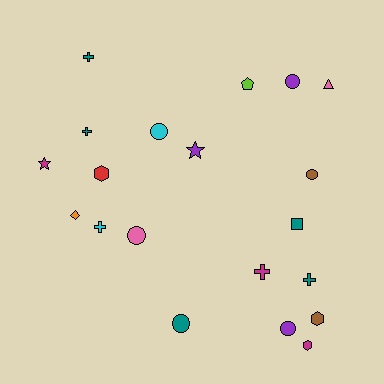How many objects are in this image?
There are 20 objects.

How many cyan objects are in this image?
There are 2 cyan objects.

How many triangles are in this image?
There is 1 triangle.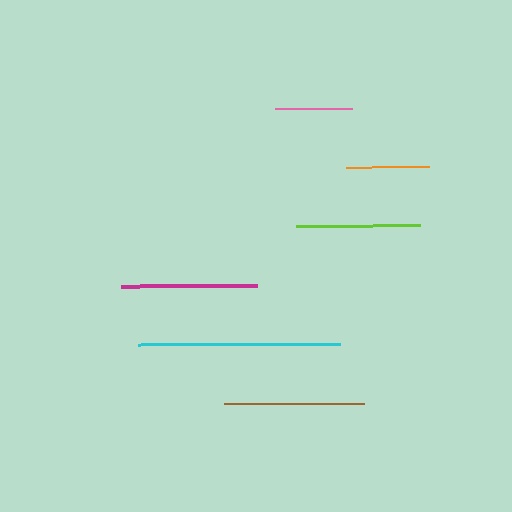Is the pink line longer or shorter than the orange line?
The orange line is longer than the pink line.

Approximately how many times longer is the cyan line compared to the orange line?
The cyan line is approximately 2.4 times the length of the orange line.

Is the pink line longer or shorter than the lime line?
The lime line is longer than the pink line.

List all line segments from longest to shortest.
From longest to shortest: cyan, brown, magenta, lime, orange, pink.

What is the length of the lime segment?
The lime segment is approximately 124 pixels long.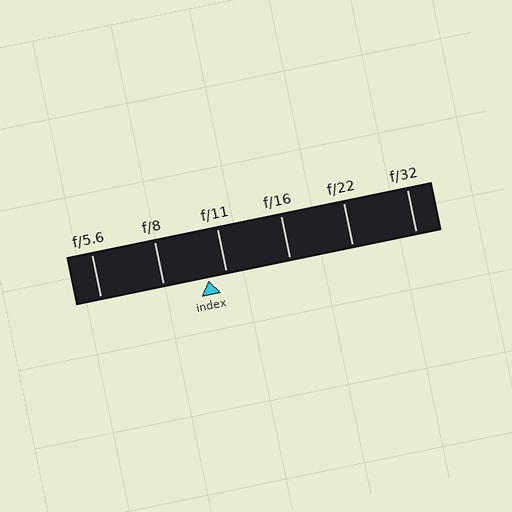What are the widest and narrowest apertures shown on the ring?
The widest aperture shown is f/5.6 and the narrowest is f/32.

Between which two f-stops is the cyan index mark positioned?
The index mark is between f/8 and f/11.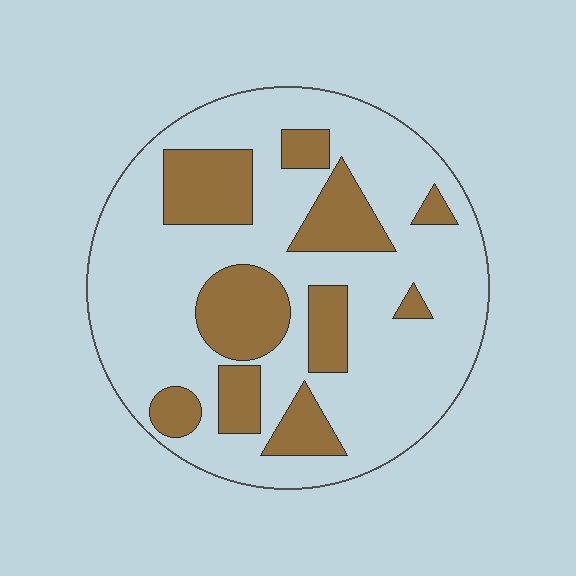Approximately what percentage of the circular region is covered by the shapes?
Approximately 30%.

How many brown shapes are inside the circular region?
10.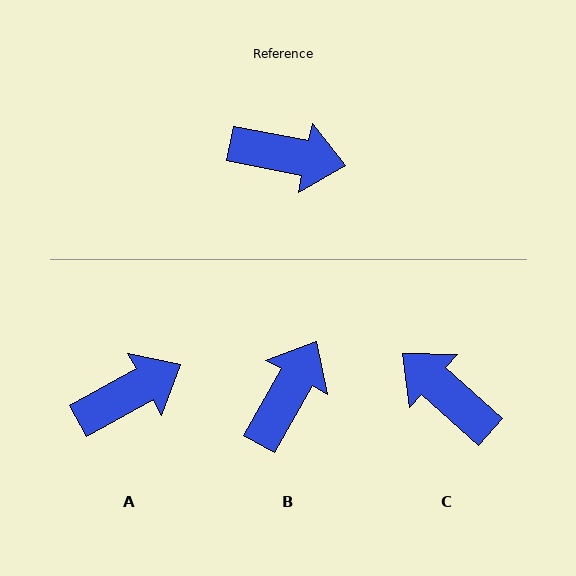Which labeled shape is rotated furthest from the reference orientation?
C, about 149 degrees away.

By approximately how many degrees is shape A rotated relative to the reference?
Approximately 40 degrees counter-clockwise.